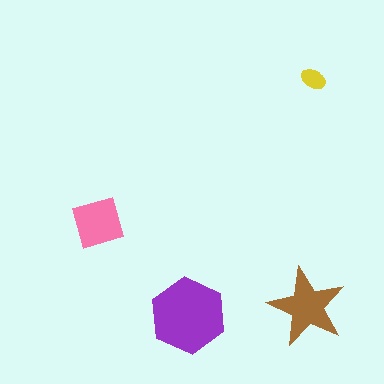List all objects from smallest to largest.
The yellow ellipse, the pink square, the brown star, the purple hexagon.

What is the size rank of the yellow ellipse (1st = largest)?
4th.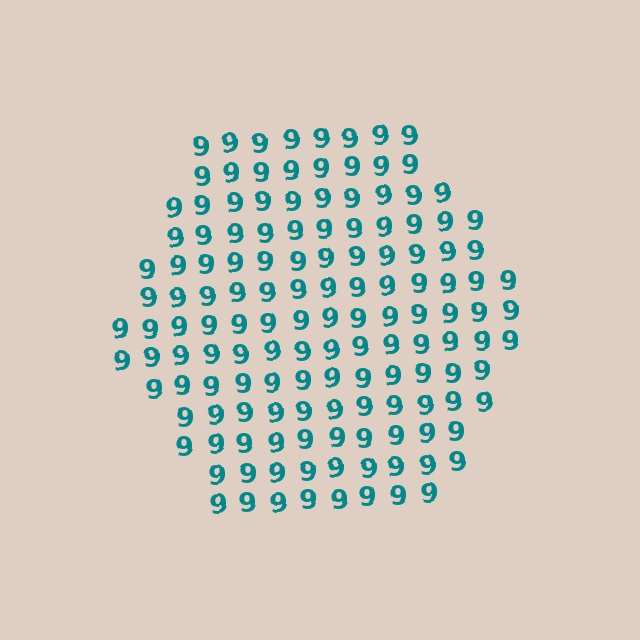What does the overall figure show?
The overall figure shows a hexagon.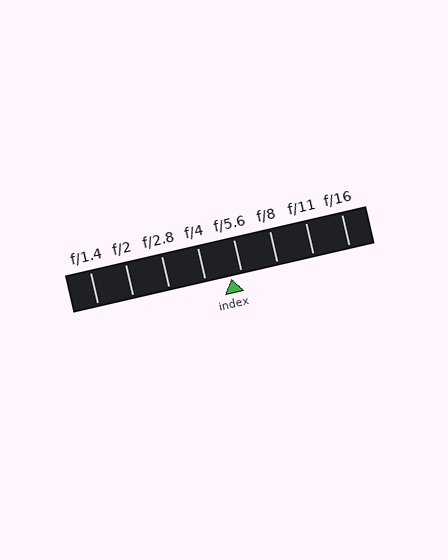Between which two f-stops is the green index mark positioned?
The index mark is between f/4 and f/5.6.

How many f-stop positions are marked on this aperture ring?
There are 8 f-stop positions marked.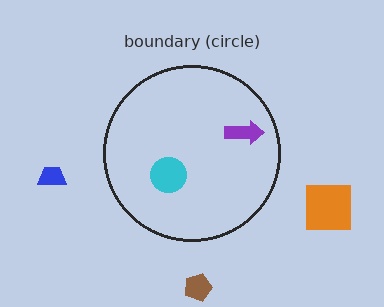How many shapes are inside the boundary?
2 inside, 3 outside.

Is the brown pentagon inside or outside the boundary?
Outside.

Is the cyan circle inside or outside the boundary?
Inside.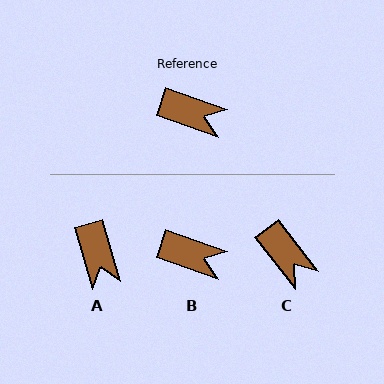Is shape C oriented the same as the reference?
No, it is off by about 33 degrees.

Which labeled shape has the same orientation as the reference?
B.